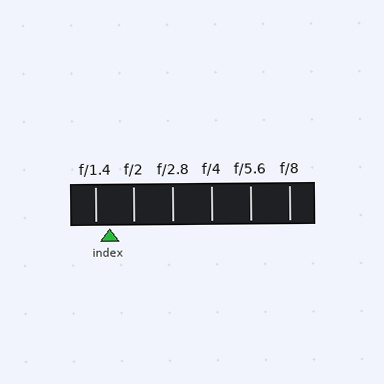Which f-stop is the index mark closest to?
The index mark is closest to f/1.4.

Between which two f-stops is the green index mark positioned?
The index mark is between f/1.4 and f/2.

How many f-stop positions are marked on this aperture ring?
There are 6 f-stop positions marked.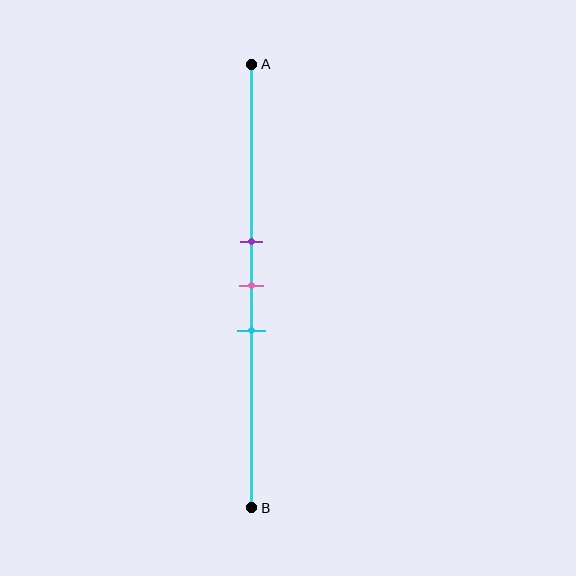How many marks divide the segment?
There are 3 marks dividing the segment.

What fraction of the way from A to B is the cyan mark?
The cyan mark is approximately 60% (0.6) of the way from A to B.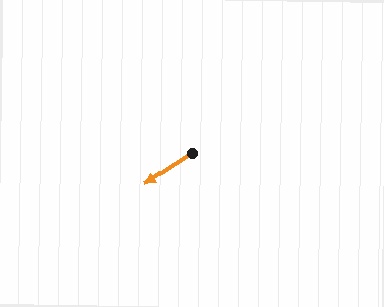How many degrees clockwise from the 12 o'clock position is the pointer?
Approximately 237 degrees.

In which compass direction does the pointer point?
Southwest.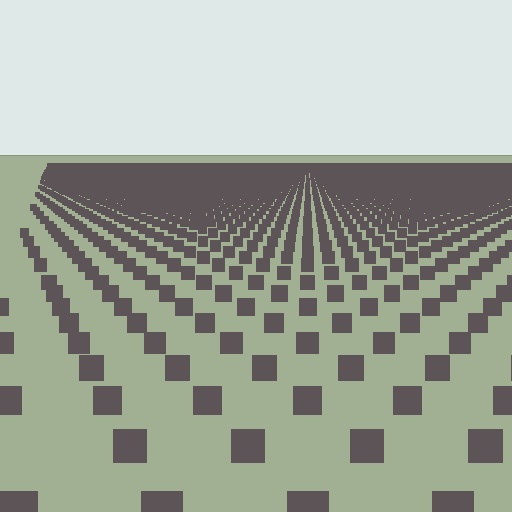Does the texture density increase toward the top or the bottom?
Density increases toward the top.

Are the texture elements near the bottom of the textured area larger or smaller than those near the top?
Larger. Near the bottom, elements are closer to the viewer and appear at a bigger on-screen size.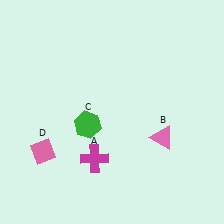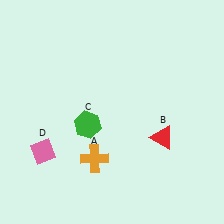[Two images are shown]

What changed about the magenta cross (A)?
In Image 1, A is magenta. In Image 2, it changed to orange.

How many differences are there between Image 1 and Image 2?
There are 2 differences between the two images.